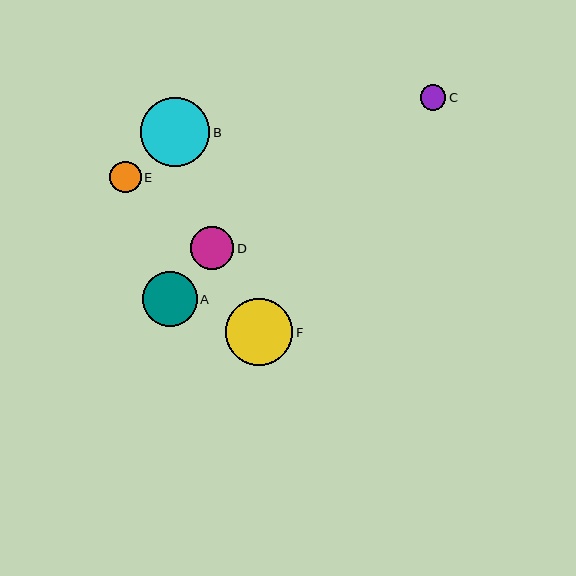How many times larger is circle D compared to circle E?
Circle D is approximately 1.4 times the size of circle E.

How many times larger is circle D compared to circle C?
Circle D is approximately 1.7 times the size of circle C.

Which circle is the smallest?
Circle C is the smallest with a size of approximately 25 pixels.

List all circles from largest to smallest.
From largest to smallest: B, F, A, D, E, C.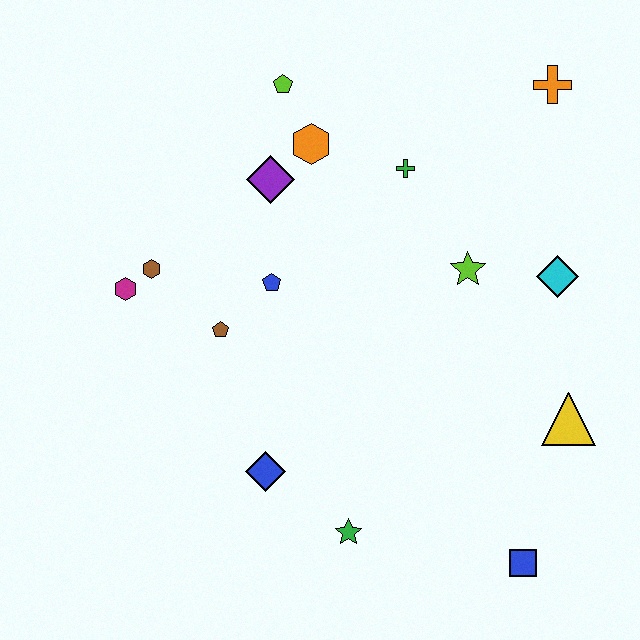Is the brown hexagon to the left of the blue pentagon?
Yes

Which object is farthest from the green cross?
The blue square is farthest from the green cross.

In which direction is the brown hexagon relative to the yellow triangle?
The brown hexagon is to the left of the yellow triangle.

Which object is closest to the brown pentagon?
The blue pentagon is closest to the brown pentagon.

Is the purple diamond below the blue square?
No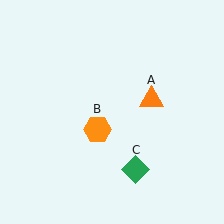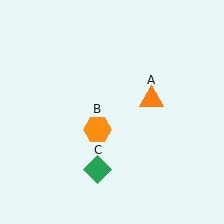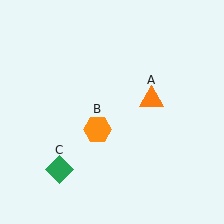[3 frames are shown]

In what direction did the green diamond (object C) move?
The green diamond (object C) moved left.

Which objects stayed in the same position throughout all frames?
Orange triangle (object A) and orange hexagon (object B) remained stationary.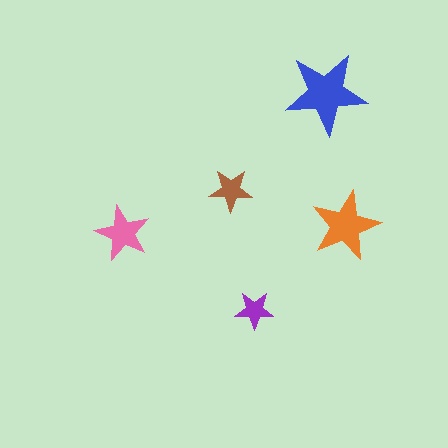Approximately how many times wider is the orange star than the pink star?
About 1.5 times wider.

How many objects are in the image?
There are 5 objects in the image.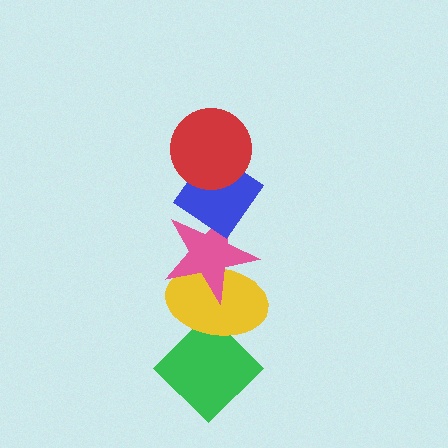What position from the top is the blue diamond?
The blue diamond is 2nd from the top.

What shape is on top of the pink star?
The blue diamond is on top of the pink star.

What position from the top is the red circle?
The red circle is 1st from the top.